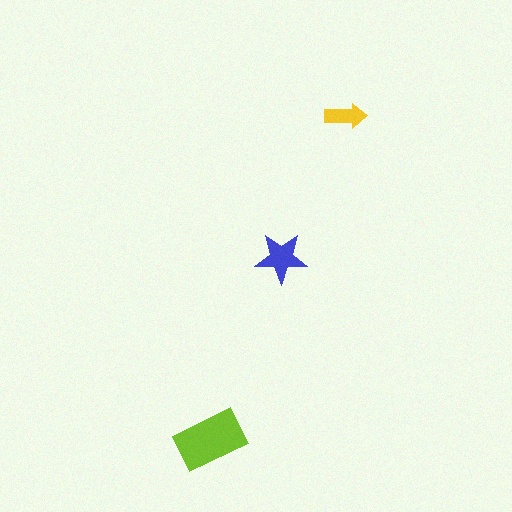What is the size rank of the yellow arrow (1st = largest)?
3rd.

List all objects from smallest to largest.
The yellow arrow, the blue star, the lime rectangle.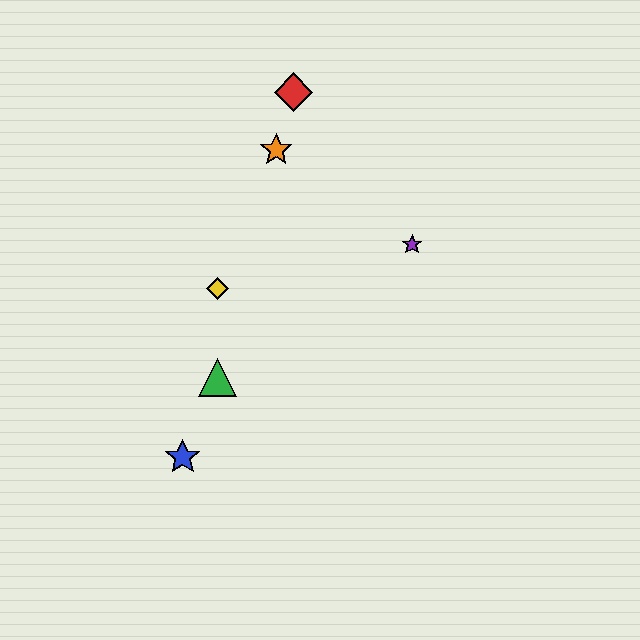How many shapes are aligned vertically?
2 shapes (the green triangle, the yellow diamond) are aligned vertically.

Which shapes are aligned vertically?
The green triangle, the yellow diamond are aligned vertically.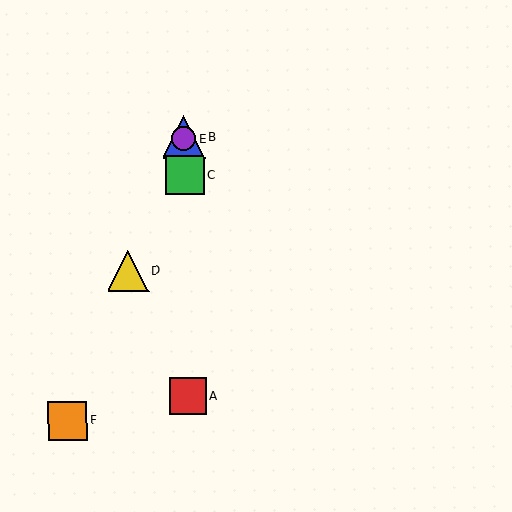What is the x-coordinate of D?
Object D is at x≈128.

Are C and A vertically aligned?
Yes, both are at x≈184.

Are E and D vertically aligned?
No, E is at x≈184 and D is at x≈128.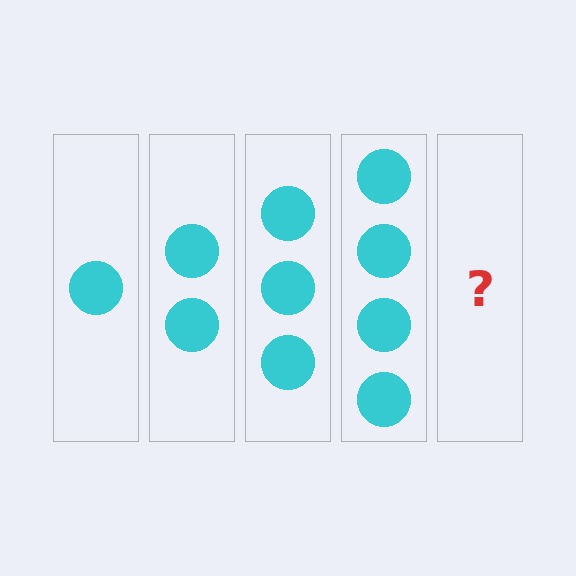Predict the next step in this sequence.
The next step is 5 circles.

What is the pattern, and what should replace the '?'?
The pattern is that each step adds one more circle. The '?' should be 5 circles.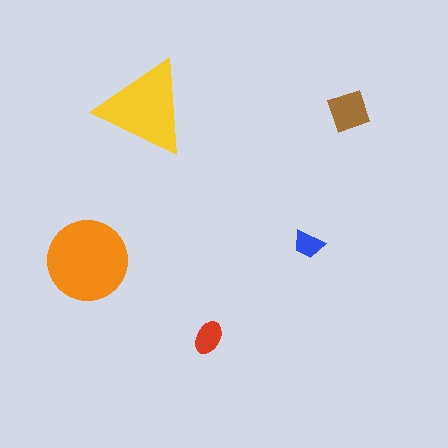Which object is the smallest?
The blue trapezoid.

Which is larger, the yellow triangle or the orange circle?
The orange circle.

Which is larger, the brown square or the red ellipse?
The brown square.